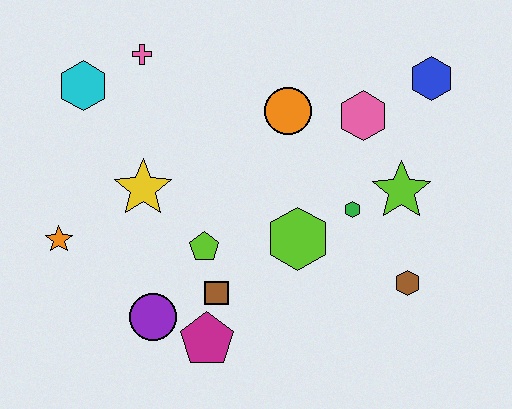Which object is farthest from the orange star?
The blue hexagon is farthest from the orange star.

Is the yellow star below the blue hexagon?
Yes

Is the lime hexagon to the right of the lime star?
No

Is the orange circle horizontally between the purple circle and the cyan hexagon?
No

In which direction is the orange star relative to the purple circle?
The orange star is to the left of the purple circle.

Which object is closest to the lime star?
The green hexagon is closest to the lime star.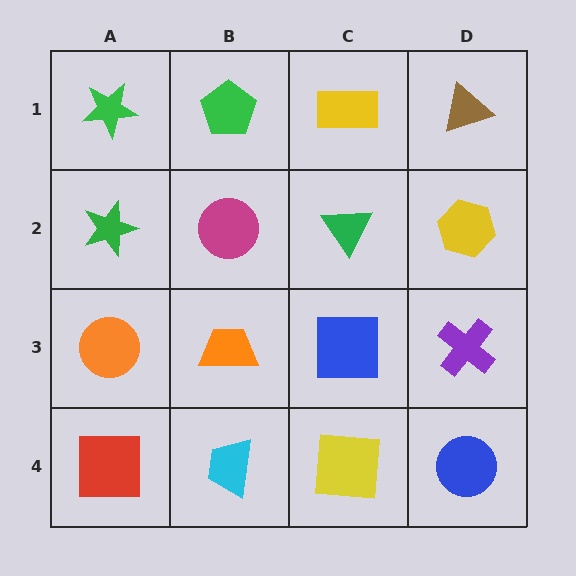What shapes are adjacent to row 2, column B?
A green pentagon (row 1, column B), an orange trapezoid (row 3, column B), a green star (row 2, column A), a green triangle (row 2, column C).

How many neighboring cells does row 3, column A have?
3.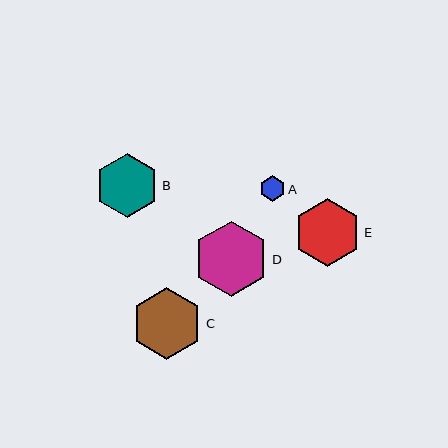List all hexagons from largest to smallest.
From largest to smallest: D, C, E, B, A.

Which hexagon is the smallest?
Hexagon A is the smallest with a size of approximately 26 pixels.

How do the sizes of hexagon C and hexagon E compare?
Hexagon C and hexagon E are approximately the same size.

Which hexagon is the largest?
Hexagon D is the largest with a size of approximately 75 pixels.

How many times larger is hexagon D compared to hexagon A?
Hexagon D is approximately 2.9 times the size of hexagon A.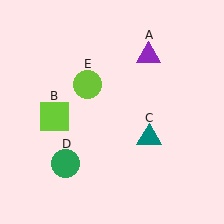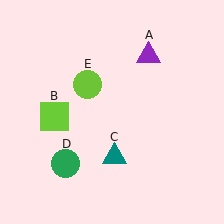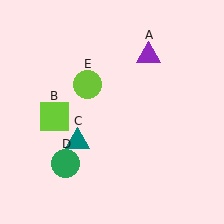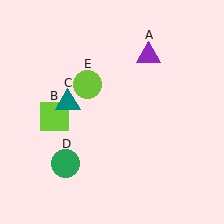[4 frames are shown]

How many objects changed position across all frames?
1 object changed position: teal triangle (object C).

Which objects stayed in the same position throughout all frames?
Purple triangle (object A) and lime square (object B) and green circle (object D) and lime circle (object E) remained stationary.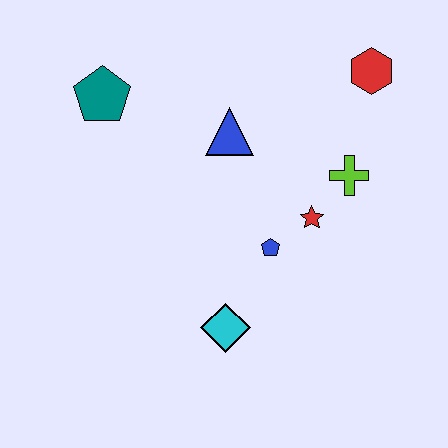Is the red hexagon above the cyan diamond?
Yes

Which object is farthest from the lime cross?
The teal pentagon is farthest from the lime cross.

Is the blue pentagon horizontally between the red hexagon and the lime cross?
No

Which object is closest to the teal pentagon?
The blue triangle is closest to the teal pentagon.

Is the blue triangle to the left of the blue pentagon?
Yes